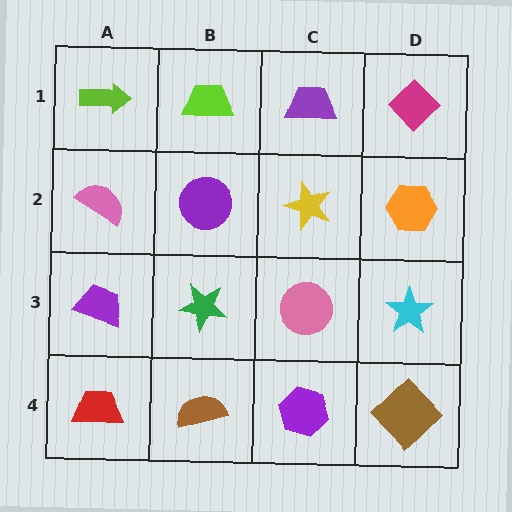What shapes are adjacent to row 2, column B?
A lime trapezoid (row 1, column B), a green star (row 3, column B), a pink semicircle (row 2, column A), a yellow star (row 2, column C).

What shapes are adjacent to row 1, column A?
A pink semicircle (row 2, column A), a lime trapezoid (row 1, column B).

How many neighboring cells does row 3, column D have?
3.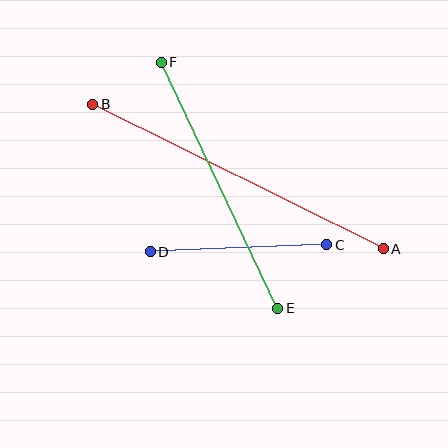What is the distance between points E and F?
The distance is approximately 272 pixels.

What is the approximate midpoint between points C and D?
The midpoint is at approximately (238, 248) pixels.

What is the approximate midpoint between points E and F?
The midpoint is at approximately (220, 185) pixels.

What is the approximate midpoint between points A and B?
The midpoint is at approximately (238, 177) pixels.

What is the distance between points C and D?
The distance is approximately 177 pixels.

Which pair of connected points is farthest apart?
Points A and B are farthest apart.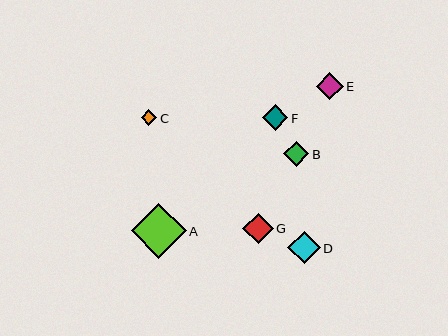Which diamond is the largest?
Diamond A is the largest with a size of approximately 55 pixels.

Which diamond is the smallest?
Diamond C is the smallest with a size of approximately 16 pixels.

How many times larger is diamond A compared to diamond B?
Diamond A is approximately 2.2 times the size of diamond B.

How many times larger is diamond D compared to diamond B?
Diamond D is approximately 1.3 times the size of diamond B.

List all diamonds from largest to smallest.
From largest to smallest: A, D, G, E, F, B, C.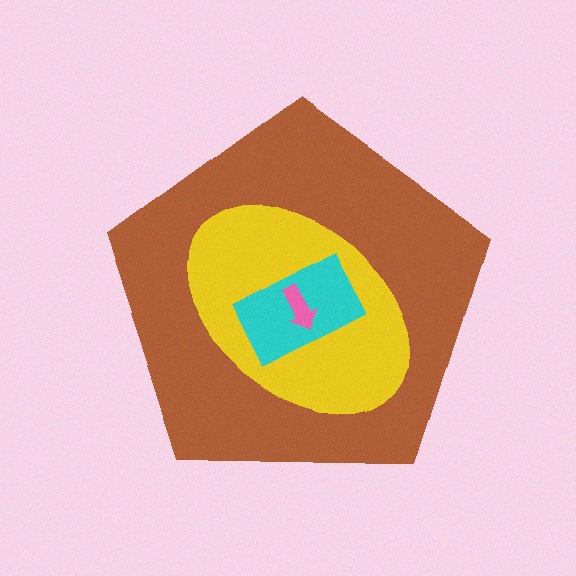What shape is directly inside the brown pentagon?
The yellow ellipse.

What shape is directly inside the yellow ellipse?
The cyan rectangle.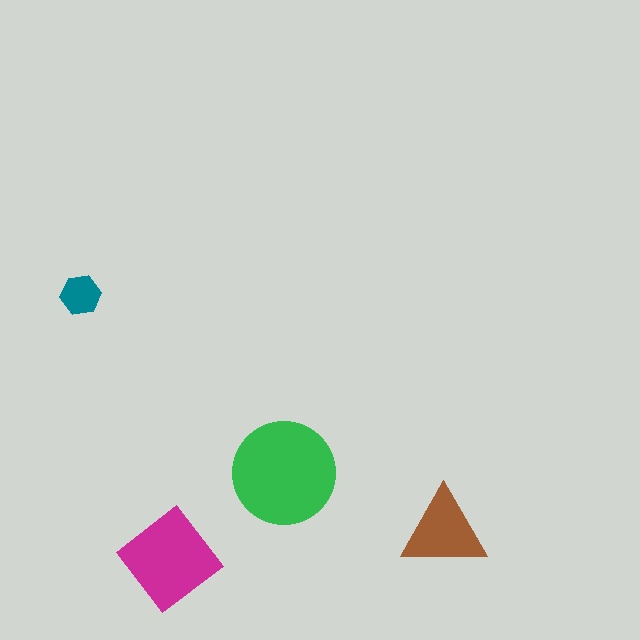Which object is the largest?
The green circle.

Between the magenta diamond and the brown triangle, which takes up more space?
The magenta diamond.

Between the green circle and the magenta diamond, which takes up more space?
The green circle.